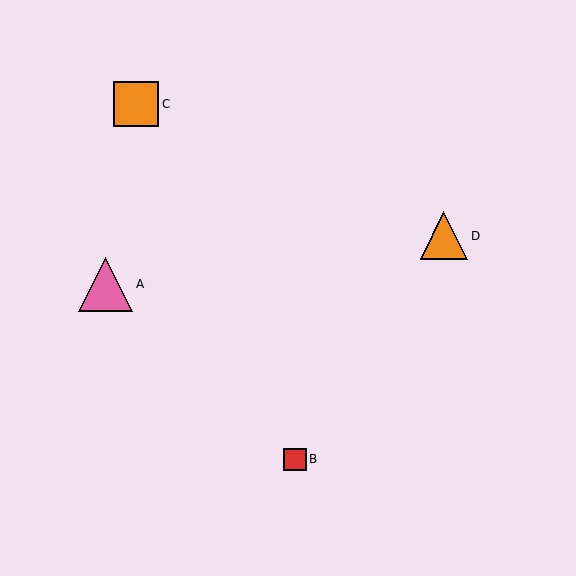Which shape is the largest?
The pink triangle (labeled A) is the largest.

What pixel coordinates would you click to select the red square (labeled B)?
Click at (295, 459) to select the red square B.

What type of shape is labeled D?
Shape D is an orange triangle.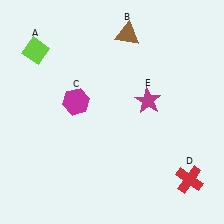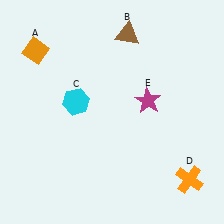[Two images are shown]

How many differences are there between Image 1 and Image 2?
There are 3 differences between the two images.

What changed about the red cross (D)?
In Image 1, D is red. In Image 2, it changed to orange.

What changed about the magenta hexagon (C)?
In Image 1, C is magenta. In Image 2, it changed to cyan.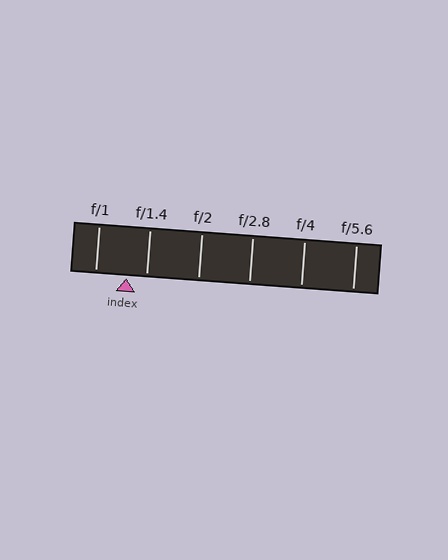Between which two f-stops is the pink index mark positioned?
The index mark is between f/1 and f/1.4.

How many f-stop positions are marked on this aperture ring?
There are 6 f-stop positions marked.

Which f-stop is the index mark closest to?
The index mark is closest to f/1.4.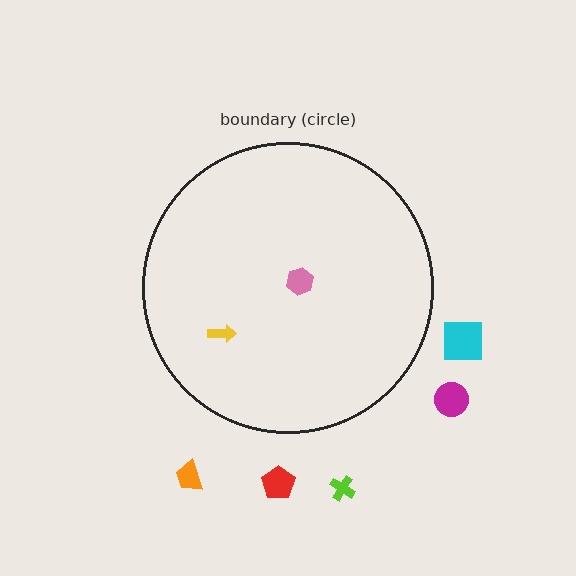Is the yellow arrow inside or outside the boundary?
Inside.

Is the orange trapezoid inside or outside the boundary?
Outside.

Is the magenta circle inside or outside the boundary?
Outside.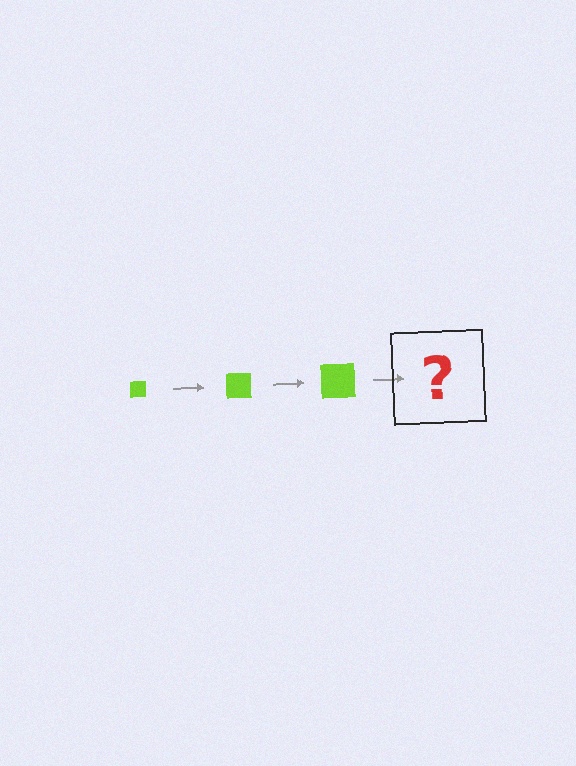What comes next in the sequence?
The next element should be a lime square, larger than the previous one.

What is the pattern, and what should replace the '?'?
The pattern is that the square gets progressively larger each step. The '?' should be a lime square, larger than the previous one.